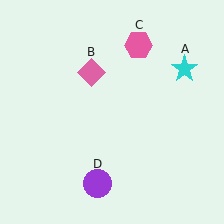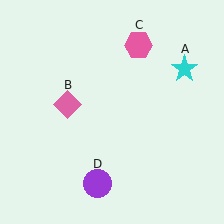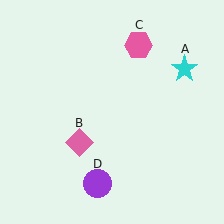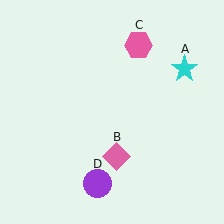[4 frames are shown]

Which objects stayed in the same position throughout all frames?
Cyan star (object A) and pink hexagon (object C) and purple circle (object D) remained stationary.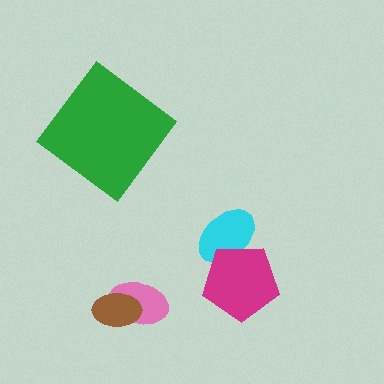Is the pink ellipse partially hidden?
Yes, it is partially covered by another shape.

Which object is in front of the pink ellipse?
The brown ellipse is in front of the pink ellipse.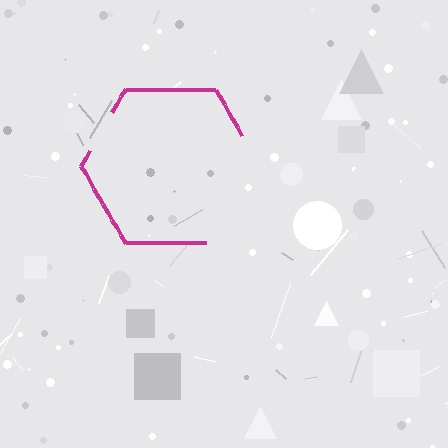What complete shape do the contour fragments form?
The contour fragments form a hexagon.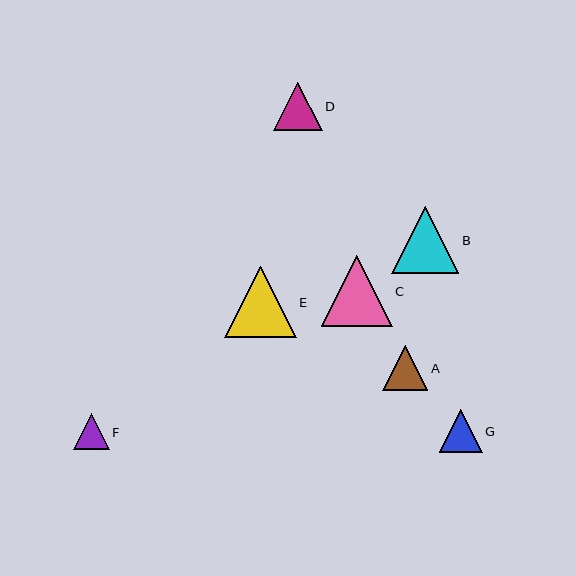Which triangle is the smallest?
Triangle F is the smallest with a size of approximately 36 pixels.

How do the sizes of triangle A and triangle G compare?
Triangle A and triangle G are approximately the same size.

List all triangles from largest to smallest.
From largest to smallest: E, C, B, D, A, G, F.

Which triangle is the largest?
Triangle E is the largest with a size of approximately 72 pixels.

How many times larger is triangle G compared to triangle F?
Triangle G is approximately 1.2 times the size of triangle F.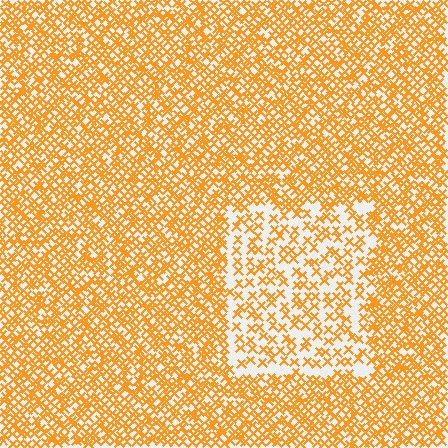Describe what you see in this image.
The image contains small orange elements arranged at two different densities. A rectangle-shaped region is visible where the elements are less densely packed than the surrounding area.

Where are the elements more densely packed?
The elements are more densely packed outside the rectangle boundary.